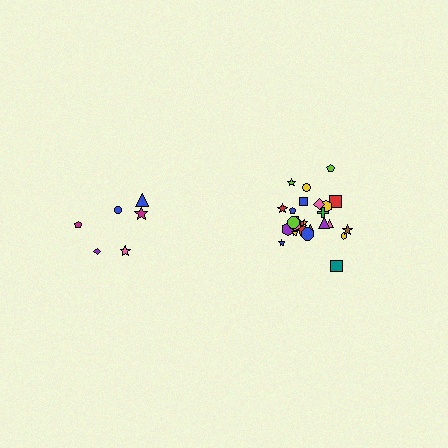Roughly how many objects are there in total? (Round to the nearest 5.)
Roughly 30 objects in total.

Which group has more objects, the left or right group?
The right group.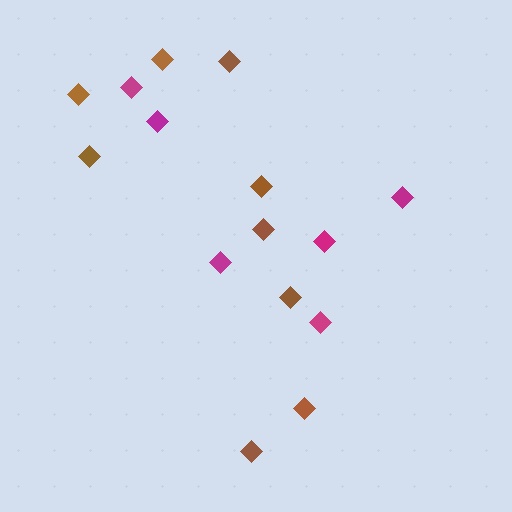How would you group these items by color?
There are 2 groups: one group of brown diamonds (9) and one group of magenta diamonds (6).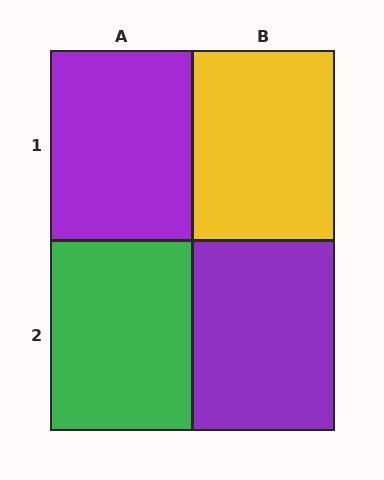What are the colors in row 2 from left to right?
Green, purple.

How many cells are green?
1 cell is green.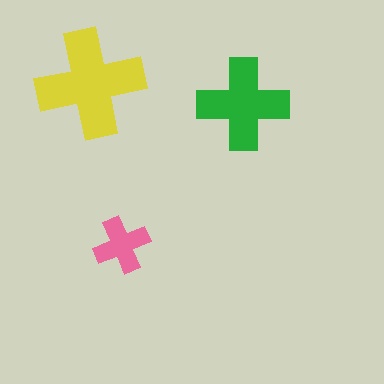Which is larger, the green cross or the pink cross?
The green one.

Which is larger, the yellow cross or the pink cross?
The yellow one.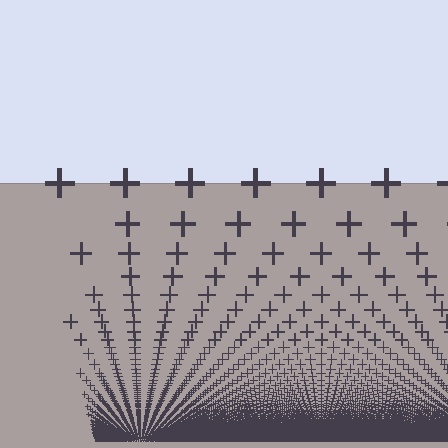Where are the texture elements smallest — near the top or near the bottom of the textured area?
Near the bottom.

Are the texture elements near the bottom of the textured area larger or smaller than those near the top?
Smaller. The gradient is inverted — elements near the bottom are smaller and denser.